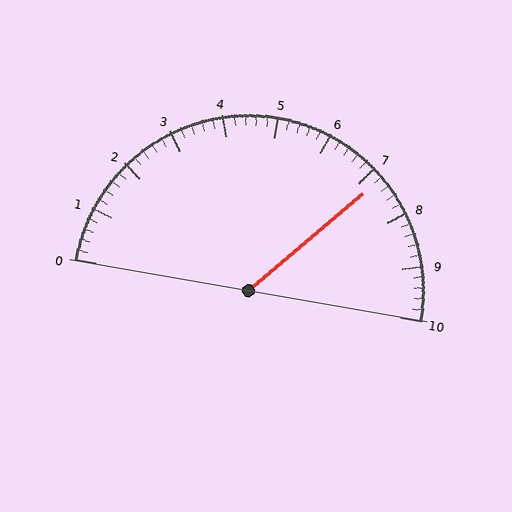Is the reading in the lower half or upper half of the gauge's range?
The reading is in the upper half of the range (0 to 10).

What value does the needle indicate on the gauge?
The needle indicates approximately 7.2.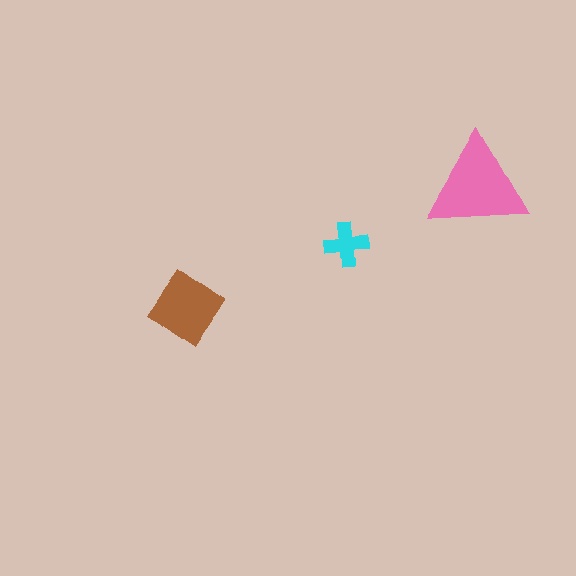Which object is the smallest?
The cyan cross.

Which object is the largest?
The pink triangle.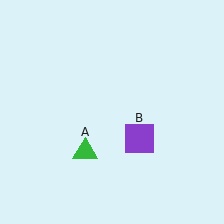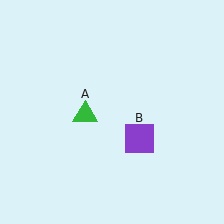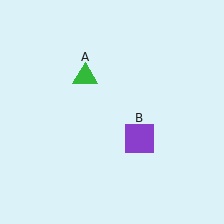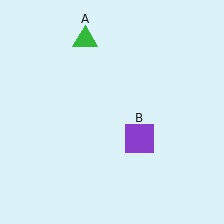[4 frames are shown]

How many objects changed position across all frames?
1 object changed position: green triangle (object A).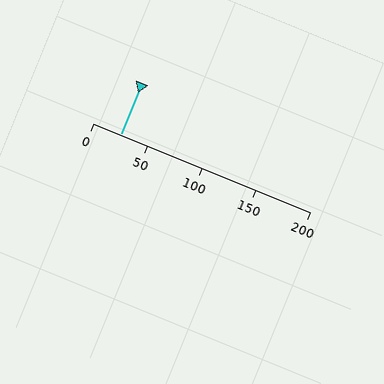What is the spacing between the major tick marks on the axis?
The major ticks are spaced 50 apart.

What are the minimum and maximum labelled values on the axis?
The axis runs from 0 to 200.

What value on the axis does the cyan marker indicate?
The marker indicates approximately 25.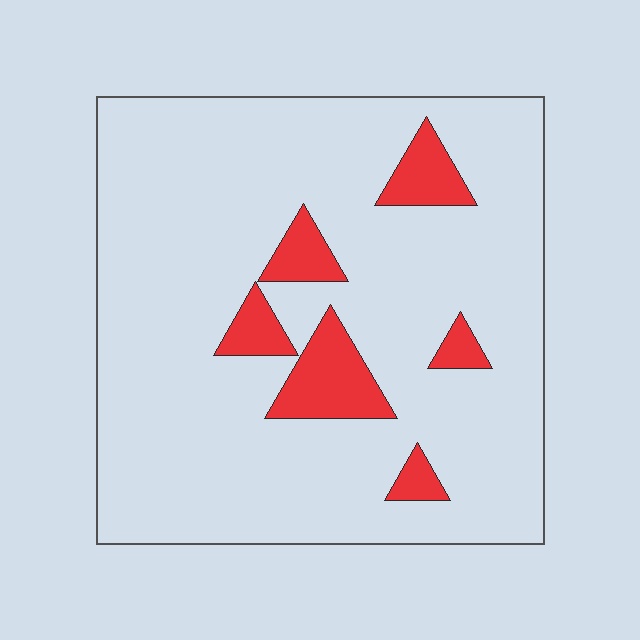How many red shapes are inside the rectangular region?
6.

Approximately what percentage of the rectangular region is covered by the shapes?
Approximately 10%.